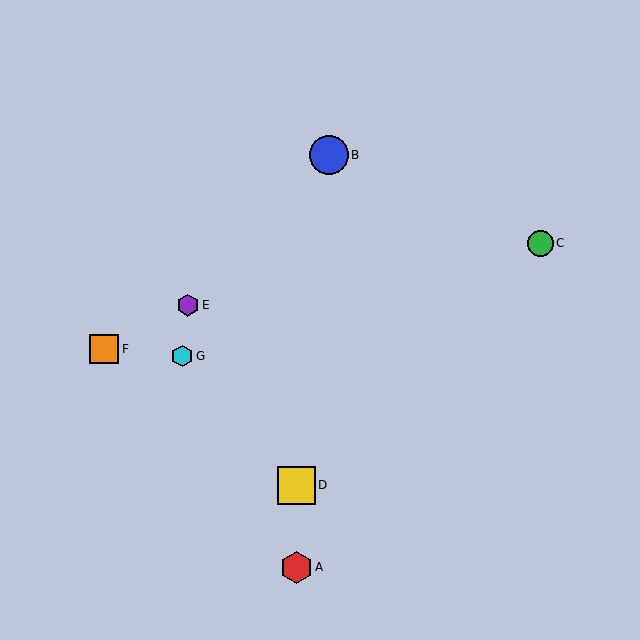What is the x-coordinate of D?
Object D is at x≈297.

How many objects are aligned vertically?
2 objects (A, D) are aligned vertically.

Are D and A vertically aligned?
Yes, both are at x≈297.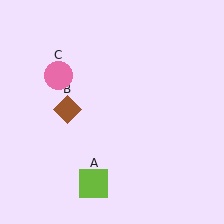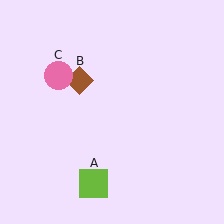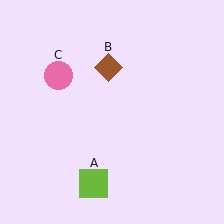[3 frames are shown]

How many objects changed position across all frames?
1 object changed position: brown diamond (object B).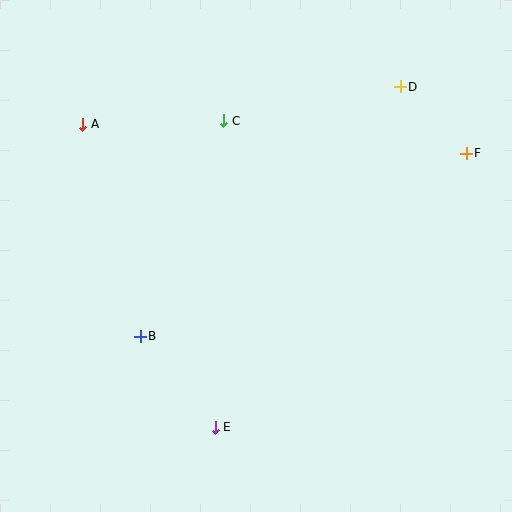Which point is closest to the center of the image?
Point C at (224, 121) is closest to the center.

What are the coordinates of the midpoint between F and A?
The midpoint between F and A is at (274, 139).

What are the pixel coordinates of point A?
Point A is at (83, 124).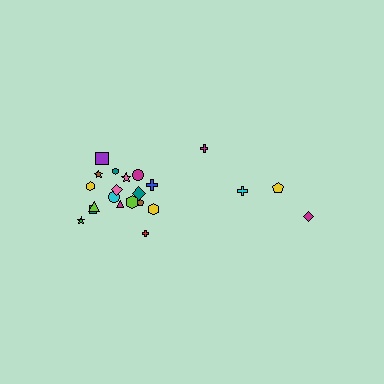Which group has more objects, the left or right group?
The left group.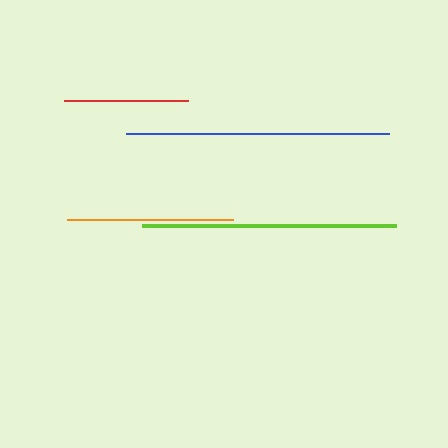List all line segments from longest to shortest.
From longest to shortest: blue, lime, orange, red.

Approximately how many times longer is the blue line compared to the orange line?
The blue line is approximately 1.6 times the length of the orange line.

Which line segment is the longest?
The blue line is the longest at approximately 263 pixels.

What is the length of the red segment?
The red segment is approximately 124 pixels long.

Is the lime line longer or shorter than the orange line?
The lime line is longer than the orange line.